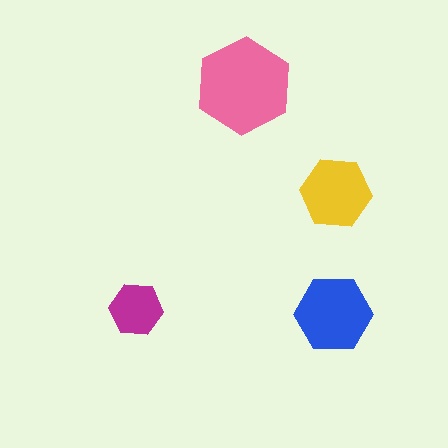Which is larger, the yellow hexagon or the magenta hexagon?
The yellow one.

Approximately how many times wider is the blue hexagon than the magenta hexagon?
About 1.5 times wider.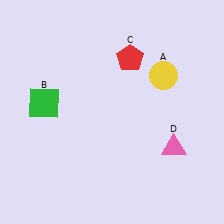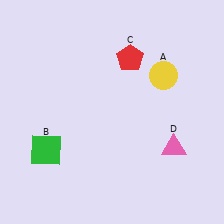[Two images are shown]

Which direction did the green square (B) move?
The green square (B) moved down.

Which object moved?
The green square (B) moved down.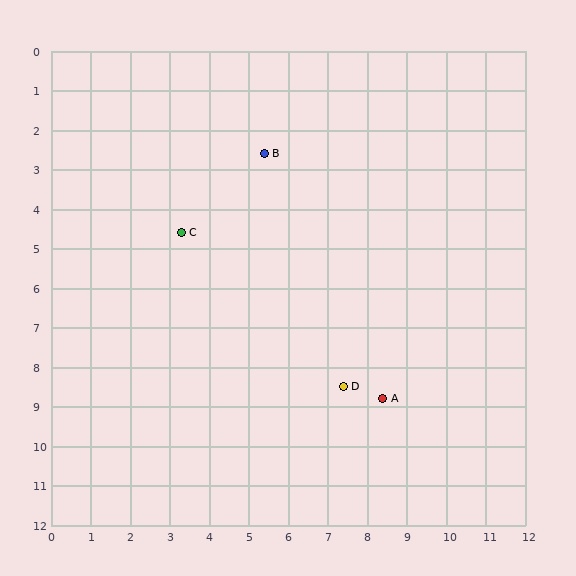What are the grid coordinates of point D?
Point D is at approximately (7.4, 8.5).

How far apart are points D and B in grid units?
Points D and B are about 6.2 grid units apart.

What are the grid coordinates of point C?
Point C is at approximately (3.3, 4.6).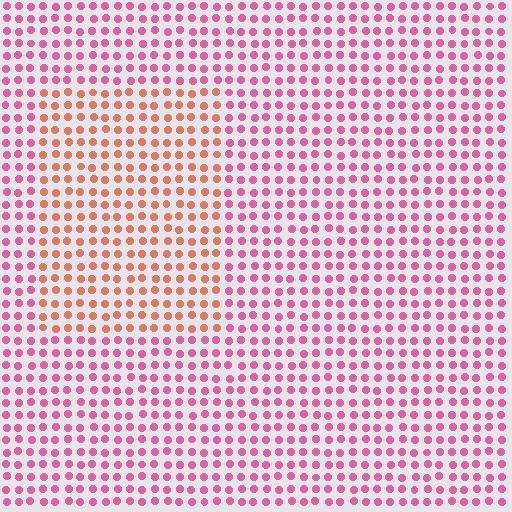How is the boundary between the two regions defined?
The boundary is defined purely by a slight shift in hue (about 42 degrees). Spacing, size, and orientation are identical on both sides.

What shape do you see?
I see a rectangle.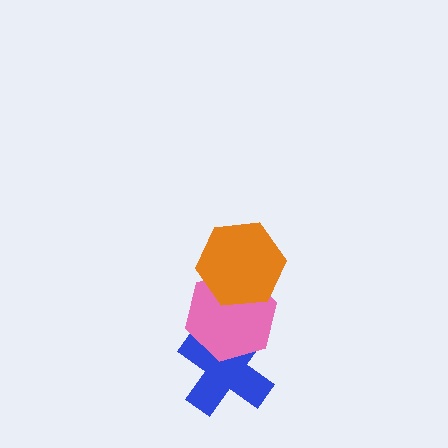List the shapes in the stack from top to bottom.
From top to bottom: the orange hexagon, the pink hexagon, the blue cross.